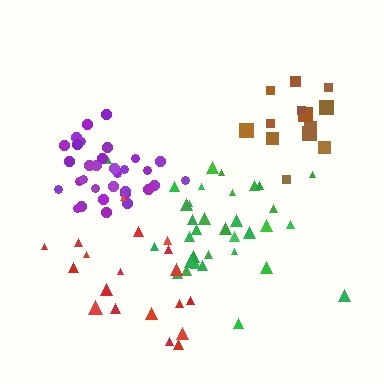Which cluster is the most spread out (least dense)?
Red.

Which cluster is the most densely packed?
Purple.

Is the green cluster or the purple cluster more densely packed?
Purple.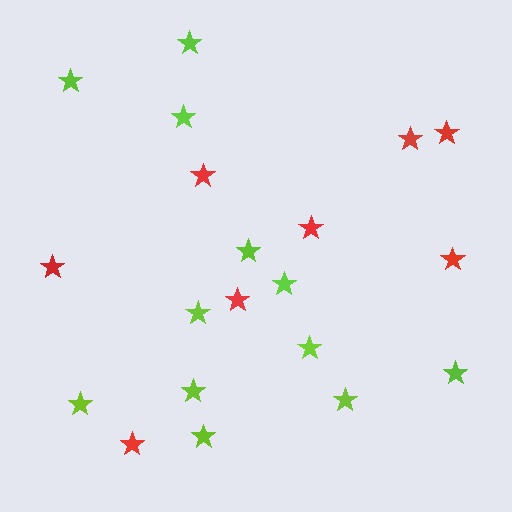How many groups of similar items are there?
There are 2 groups: one group of red stars (8) and one group of lime stars (12).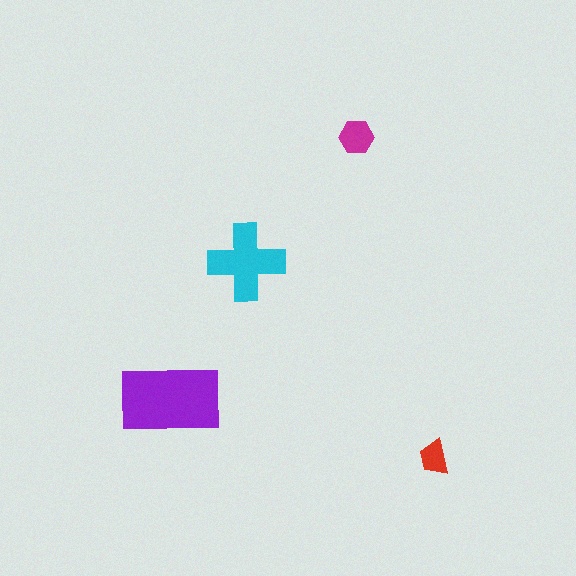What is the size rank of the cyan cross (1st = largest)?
2nd.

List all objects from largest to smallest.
The purple rectangle, the cyan cross, the magenta hexagon, the red trapezoid.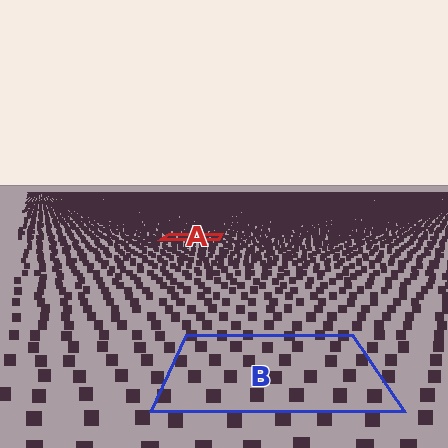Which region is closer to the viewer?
Region B is closer. The texture elements there are larger and more spread out.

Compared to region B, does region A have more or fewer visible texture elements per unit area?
Region A has more texture elements per unit area — they are packed more densely because it is farther away.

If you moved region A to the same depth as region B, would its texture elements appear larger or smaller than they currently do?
They would appear larger. At a closer depth, the same texture elements are projected at a bigger on-screen size.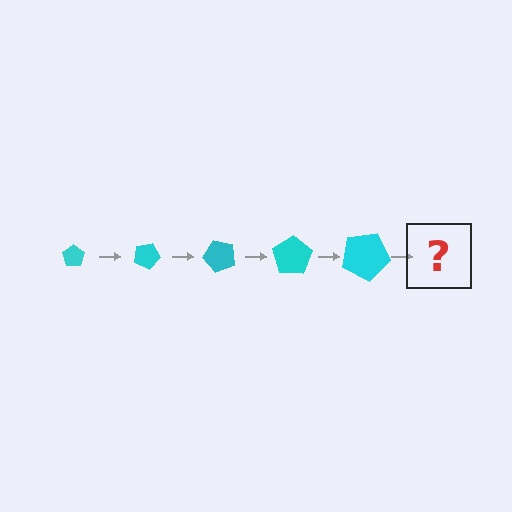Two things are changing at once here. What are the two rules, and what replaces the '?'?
The two rules are that the pentagon grows larger each step and it rotates 25 degrees each step. The '?' should be a pentagon, larger than the previous one and rotated 125 degrees from the start.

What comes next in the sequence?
The next element should be a pentagon, larger than the previous one and rotated 125 degrees from the start.